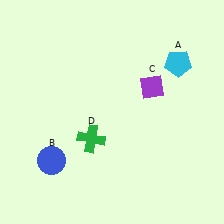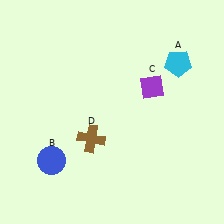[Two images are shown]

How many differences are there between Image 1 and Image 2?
There is 1 difference between the two images.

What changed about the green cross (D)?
In Image 1, D is green. In Image 2, it changed to brown.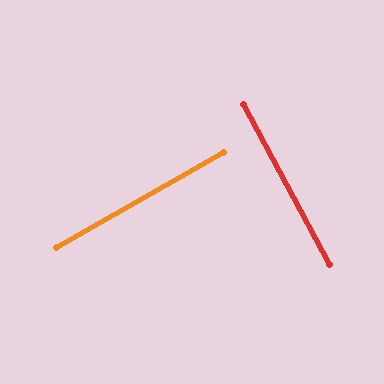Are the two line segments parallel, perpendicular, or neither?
Perpendicular — they meet at approximately 89°.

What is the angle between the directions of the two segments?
Approximately 89 degrees.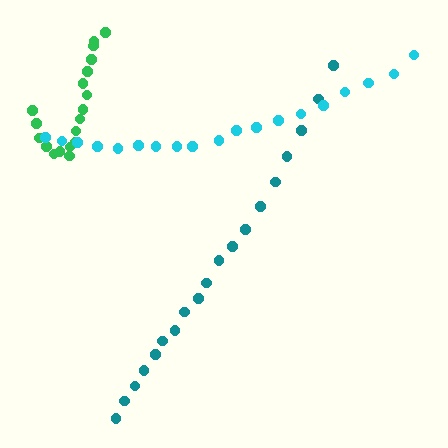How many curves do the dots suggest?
There are 3 distinct paths.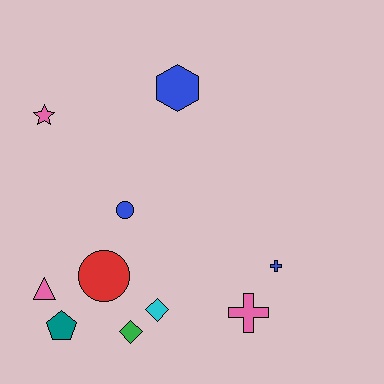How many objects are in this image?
There are 10 objects.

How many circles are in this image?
There are 2 circles.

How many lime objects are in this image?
There are no lime objects.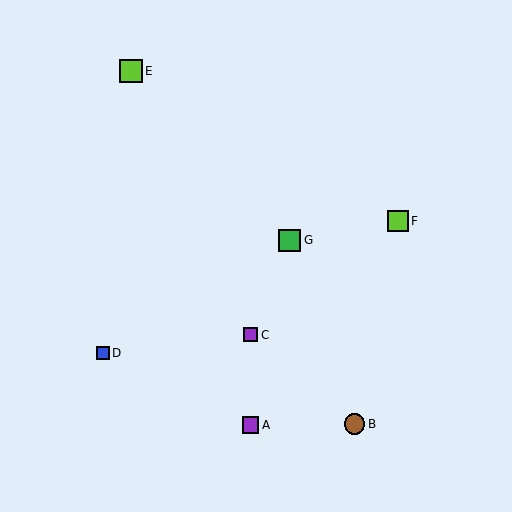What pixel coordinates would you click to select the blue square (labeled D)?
Click at (103, 353) to select the blue square D.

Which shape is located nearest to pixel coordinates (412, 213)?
The lime square (labeled F) at (398, 221) is nearest to that location.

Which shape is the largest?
The lime square (labeled E) is the largest.